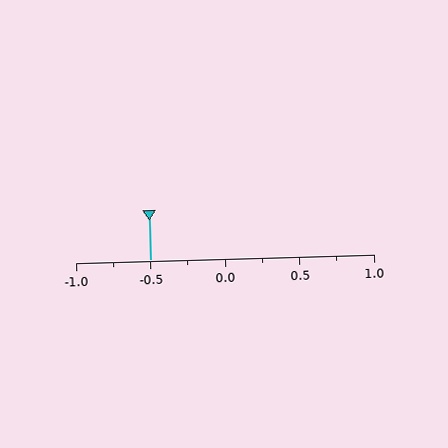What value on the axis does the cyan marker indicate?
The marker indicates approximately -0.5.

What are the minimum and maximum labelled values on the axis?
The axis runs from -1.0 to 1.0.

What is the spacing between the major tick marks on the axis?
The major ticks are spaced 0.5 apart.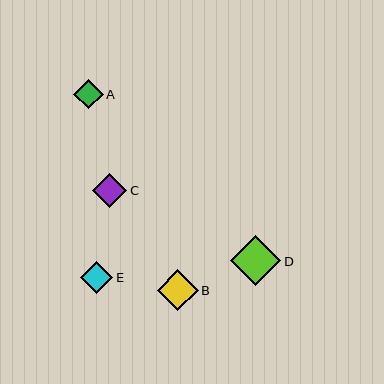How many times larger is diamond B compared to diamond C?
Diamond B is approximately 1.2 times the size of diamond C.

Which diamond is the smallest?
Diamond A is the smallest with a size of approximately 30 pixels.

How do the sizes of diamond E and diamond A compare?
Diamond E and diamond A are approximately the same size.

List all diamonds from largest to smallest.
From largest to smallest: D, B, C, E, A.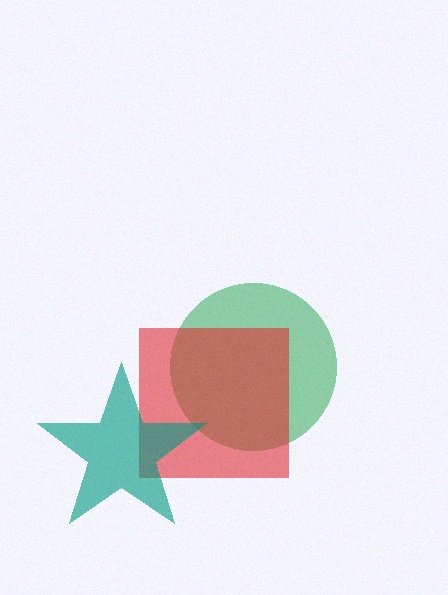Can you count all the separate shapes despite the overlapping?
Yes, there are 3 separate shapes.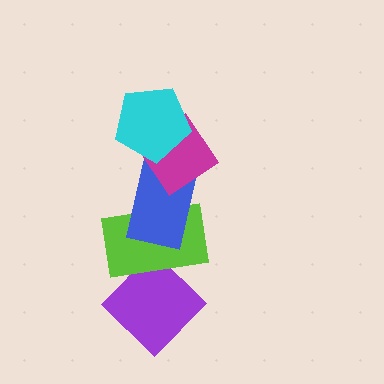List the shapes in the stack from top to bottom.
From top to bottom: the cyan pentagon, the magenta diamond, the blue rectangle, the lime rectangle, the purple diamond.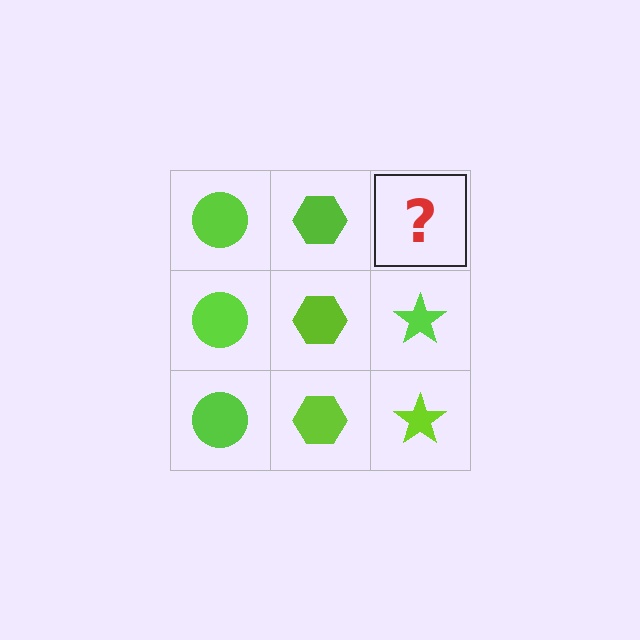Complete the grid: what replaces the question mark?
The question mark should be replaced with a lime star.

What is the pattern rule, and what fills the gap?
The rule is that each column has a consistent shape. The gap should be filled with a lime star.